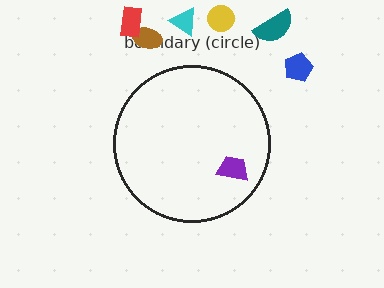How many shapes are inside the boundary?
1 inside, 6 outside.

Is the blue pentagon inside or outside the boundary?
Outside.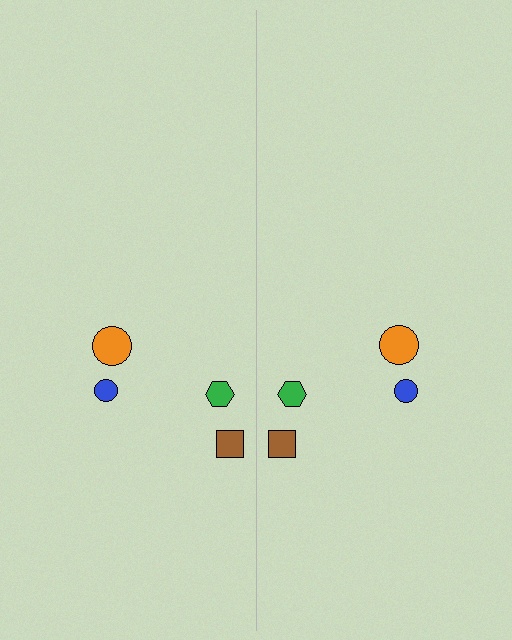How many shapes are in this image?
There are 8 shapes in this image.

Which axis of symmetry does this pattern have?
The pattern has a vertical axis of symmetry running through the center of the image.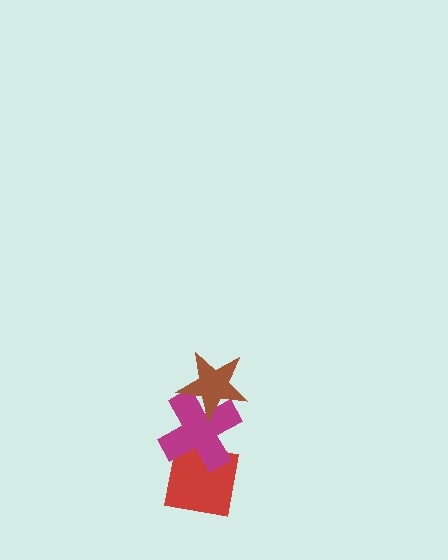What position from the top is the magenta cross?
The magenta cross is 2nd from the top.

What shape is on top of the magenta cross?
The brown star is on top of the magenta cross.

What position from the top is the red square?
The red square is 3rd from the top.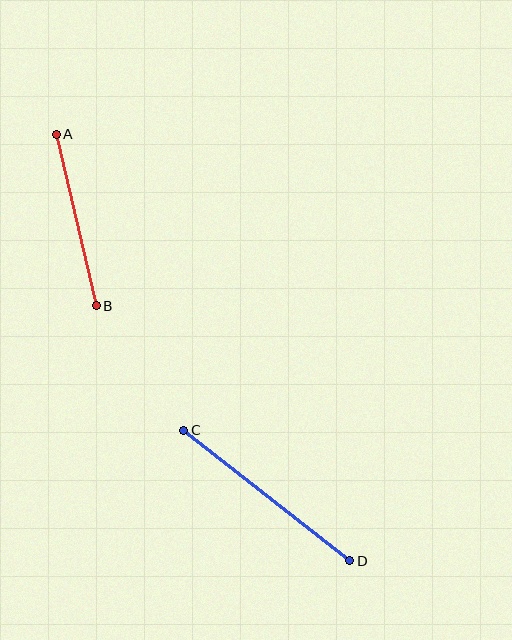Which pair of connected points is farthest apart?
Points C and D are farthest apart.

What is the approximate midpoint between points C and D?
The midpoint is at approximately (267, 496) pixels.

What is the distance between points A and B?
The distance is approximately 176 pixels.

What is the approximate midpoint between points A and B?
The midpoint is at approximately (76, 220) pixels.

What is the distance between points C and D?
The distance is approximately 211 pixels.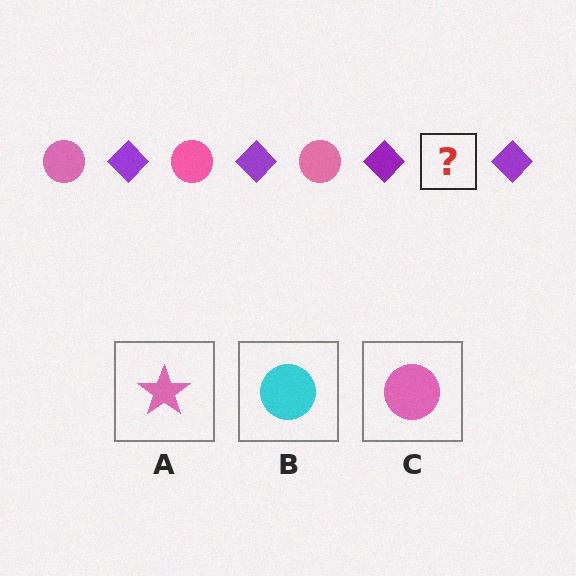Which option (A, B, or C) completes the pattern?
C.